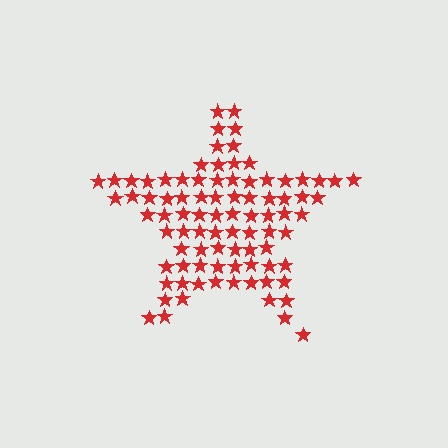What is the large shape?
The large shape is a star.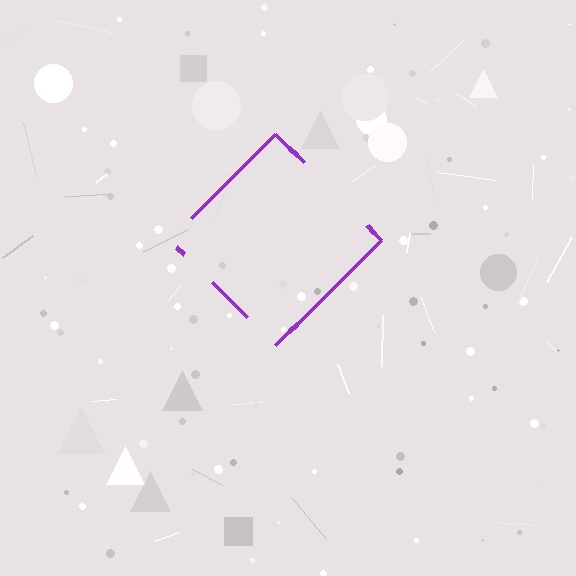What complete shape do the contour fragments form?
The contour fragments form a diamond.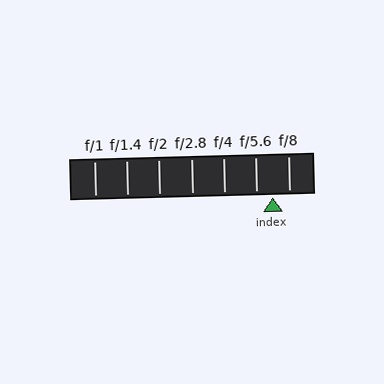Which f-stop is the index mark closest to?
The index mark is closest to f/5.6.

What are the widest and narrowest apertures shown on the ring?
The widest aperture shown is f/1 and the narrowest is f/8.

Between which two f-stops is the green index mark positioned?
The index mark is between f/5.6 and f/8.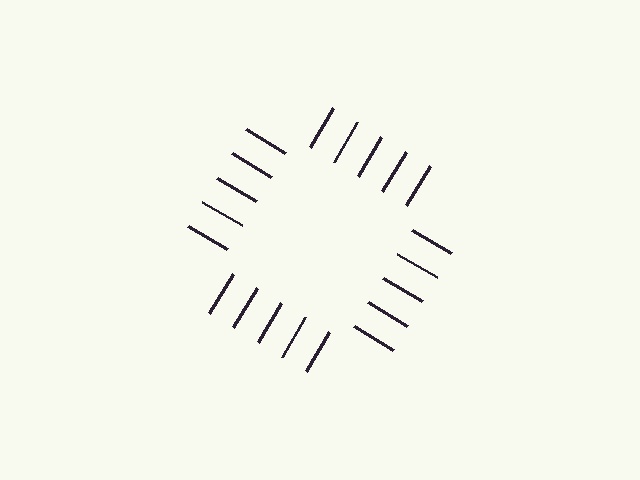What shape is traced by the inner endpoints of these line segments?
An illusory square — the line segments terminate on its edges but no continuous stroke is drawn.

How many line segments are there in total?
20 — 5 along each of the 4 edges.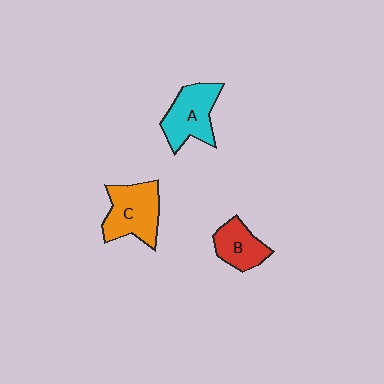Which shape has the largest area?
Shape C (orange).